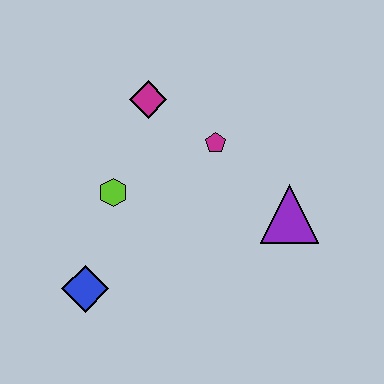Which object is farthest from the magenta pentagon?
The blue diamond is farthest from the magenta pentagon.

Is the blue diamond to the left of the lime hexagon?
Yes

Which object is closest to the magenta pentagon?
The magenta diamond is closest to the magenta pentagon.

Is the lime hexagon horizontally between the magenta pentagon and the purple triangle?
No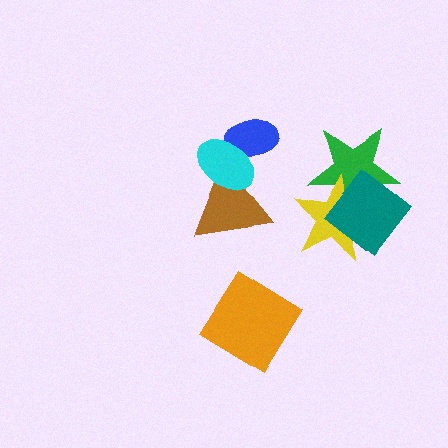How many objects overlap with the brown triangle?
1 object overlaps with the brown triangle.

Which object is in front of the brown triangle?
The cyan ellipse is in front of the brown triangle.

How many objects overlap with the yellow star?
2 objects overlap with the yellow star.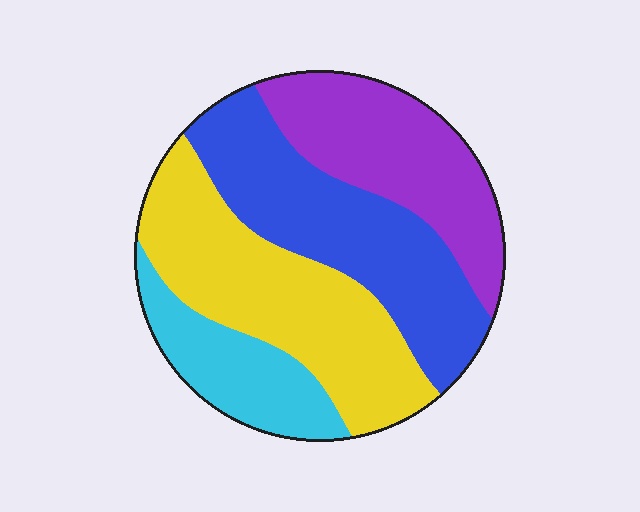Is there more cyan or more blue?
Blue.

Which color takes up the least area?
Cyan, at roughly 15%.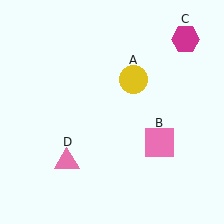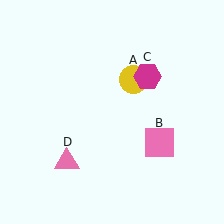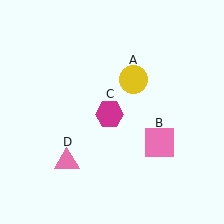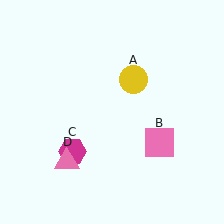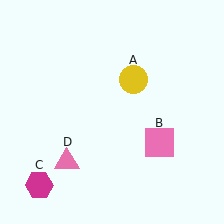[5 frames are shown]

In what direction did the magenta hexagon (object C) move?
The magenta hexagon (object C) moved down and to the left.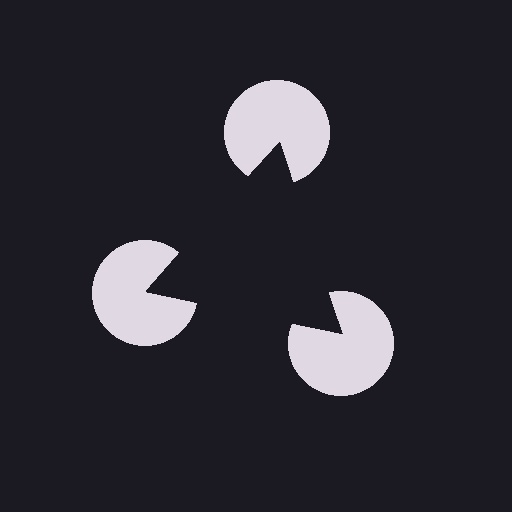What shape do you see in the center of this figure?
An illusory triangle — its edges are inferred from the aligned wedge cuts in the pac-man discs, not physically drawn.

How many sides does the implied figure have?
3 sides.